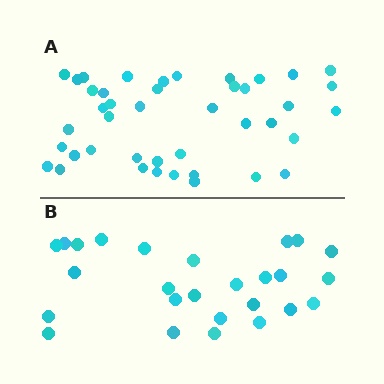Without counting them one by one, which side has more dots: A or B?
Region A (the top region) has more dots.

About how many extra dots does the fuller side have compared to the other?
Region A has approximately 15 more dots than region B.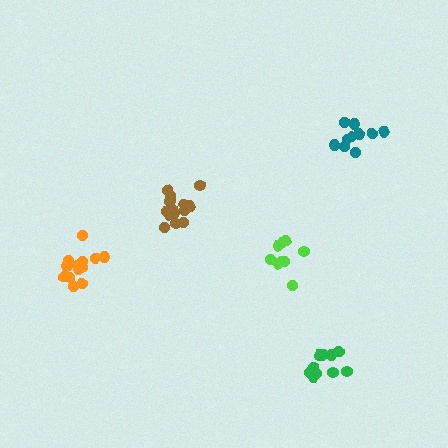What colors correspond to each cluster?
The clusters are colored: lime, teal, orange, green, brown.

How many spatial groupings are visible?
There are 5 spatial groupings.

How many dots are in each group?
Group 1: 9 dots, Group 2: 10 dots, Group 3: 13 dots, Group 4: 11 dots, Group 5: 14 dots (57 total).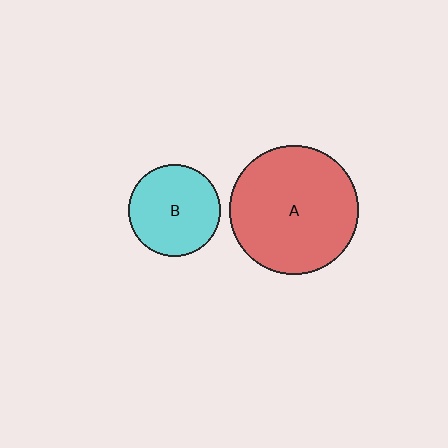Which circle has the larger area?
Circle A (red).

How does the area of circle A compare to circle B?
Approximately 2.0 times.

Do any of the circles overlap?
No, none of the circles overlap.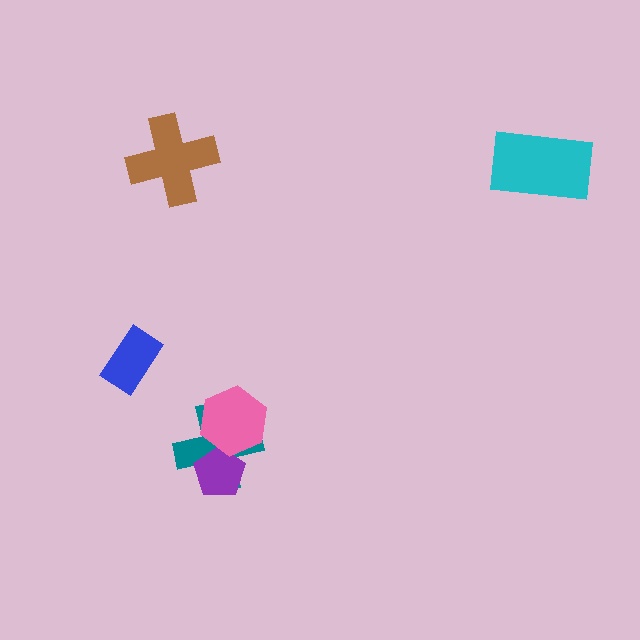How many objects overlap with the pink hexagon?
2 objects overlap with the pink hexagon.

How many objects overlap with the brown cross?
0 objects overlap with the brown cross.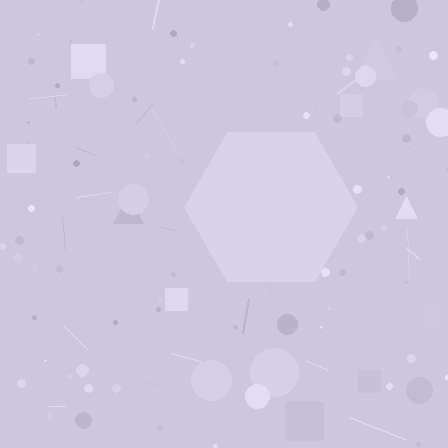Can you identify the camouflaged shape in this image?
The camouflaged shape is a hexagon.